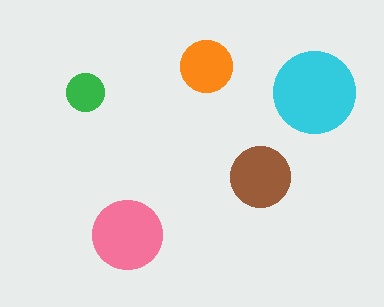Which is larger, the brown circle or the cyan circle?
The cyan one.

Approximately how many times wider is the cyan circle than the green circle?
About 2 times wider.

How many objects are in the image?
There are 5 objects in the image.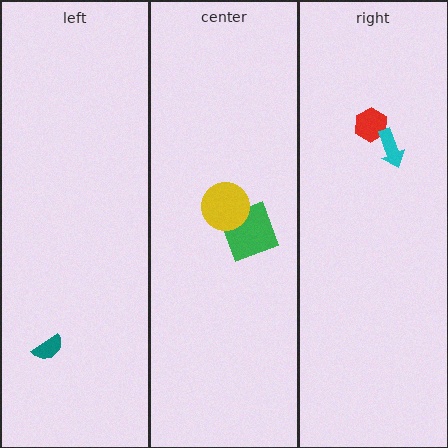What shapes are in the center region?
The green square, the yellow circle.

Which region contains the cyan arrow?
The right region.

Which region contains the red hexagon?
The right region.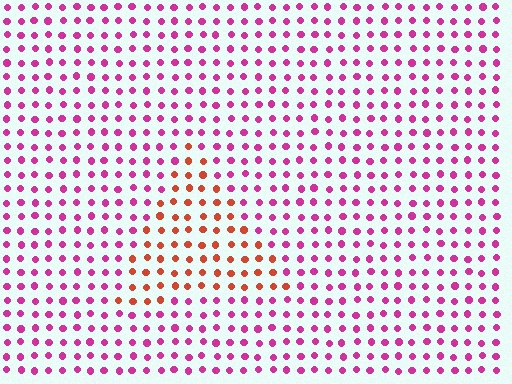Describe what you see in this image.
The image is filled with small magenta elements in a uniform arrangement. A triangle-shaped region is visible where the elements are tinted to a slightly different hue, forming a subtle color boundary.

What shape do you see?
I see a triangle.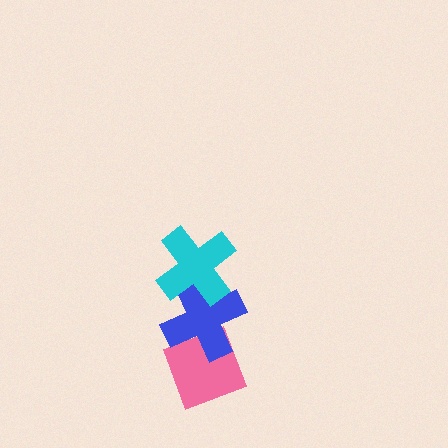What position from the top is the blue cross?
The blue cross is 2nd from the top.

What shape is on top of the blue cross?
The cyan cross is on top of the blue cross.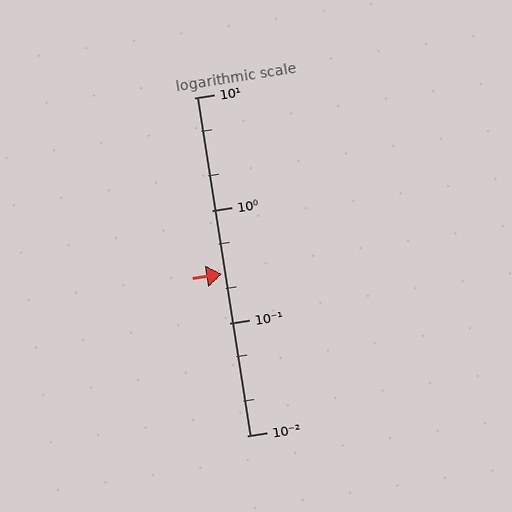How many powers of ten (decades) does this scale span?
The scale spans 3 decades, from 0.01 to 10.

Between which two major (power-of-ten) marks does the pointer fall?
The pointer is between 0.1 and 1.